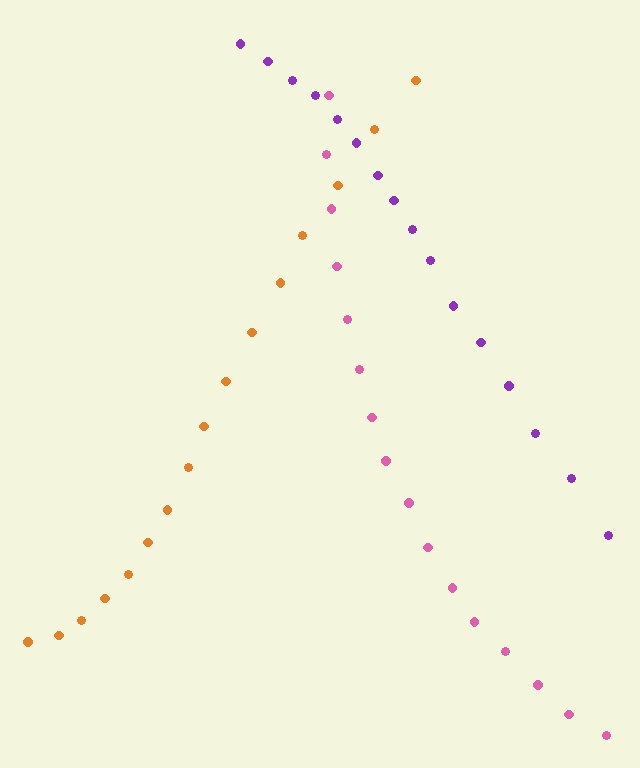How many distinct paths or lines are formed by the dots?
There are 3 distinct paths.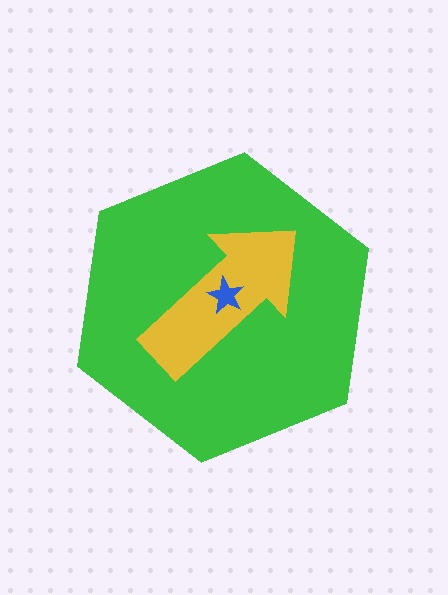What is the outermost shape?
The green hexagon.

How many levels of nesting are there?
3.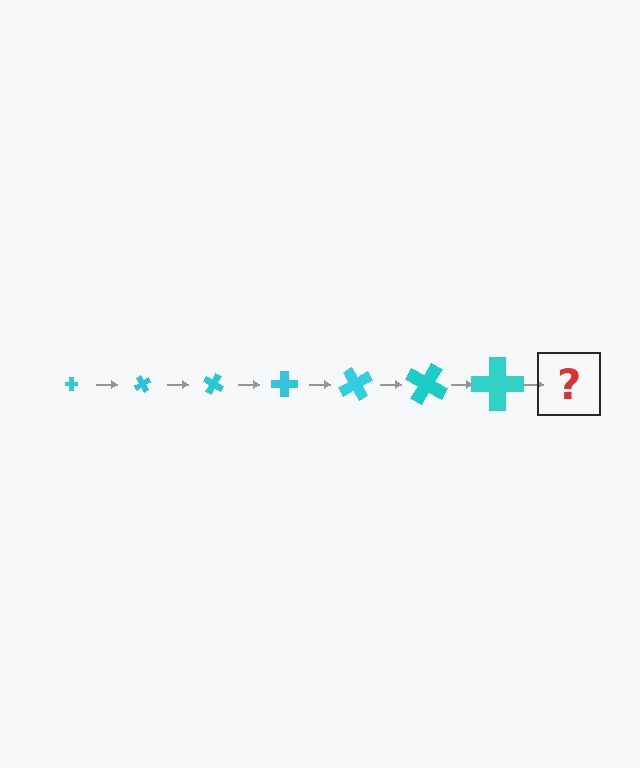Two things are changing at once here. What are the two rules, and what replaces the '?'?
The two rules are that the cross grows larger each step and it rotates 60 degrees each step. The '?' should be a cross, larger than the previous one and rotated 420 degrees from the start.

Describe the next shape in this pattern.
It should be a cross, larger than the previous one and rotated 420 degrees from the start.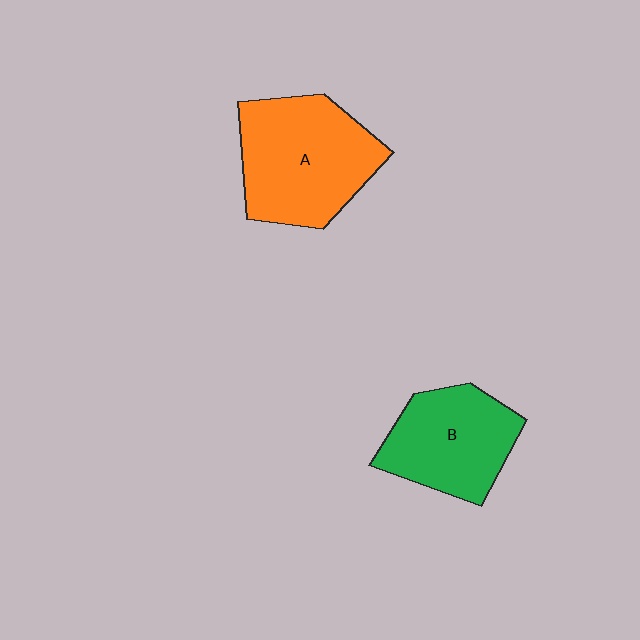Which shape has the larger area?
Shape A (orange).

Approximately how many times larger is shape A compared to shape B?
Approximately 1.3 times.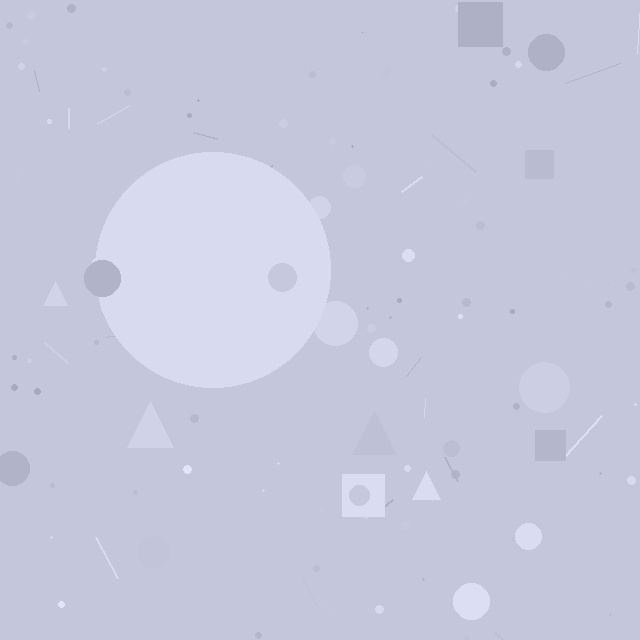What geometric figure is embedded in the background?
A circle is embedded in the background.